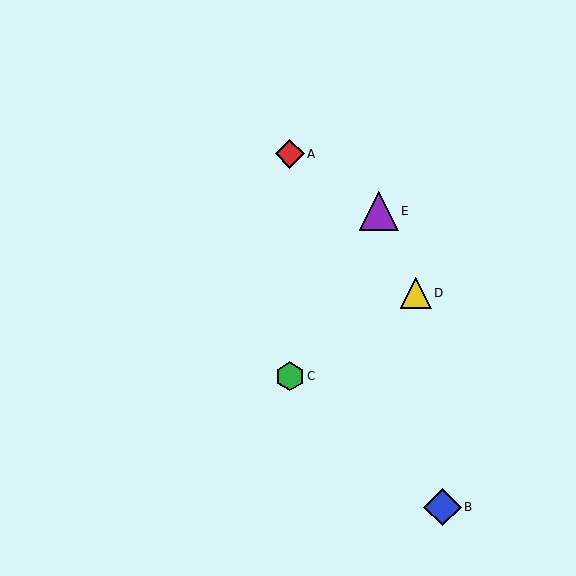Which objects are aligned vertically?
Objects A, C are aligned vertically.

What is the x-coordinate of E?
Object E is at x≈379.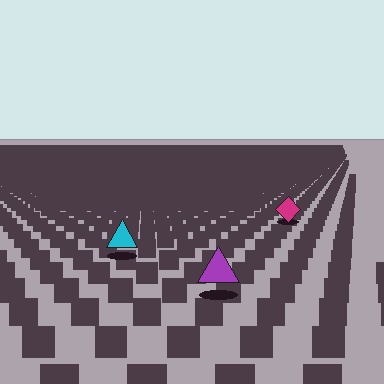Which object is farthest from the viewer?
The magenta diamond is farthest from the viewer. It appears smaller and the ground texture around it is denser.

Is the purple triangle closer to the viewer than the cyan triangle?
Yes. The purple triangle is closer — you can tell from the texture gradient: the ground texture is coarser near it.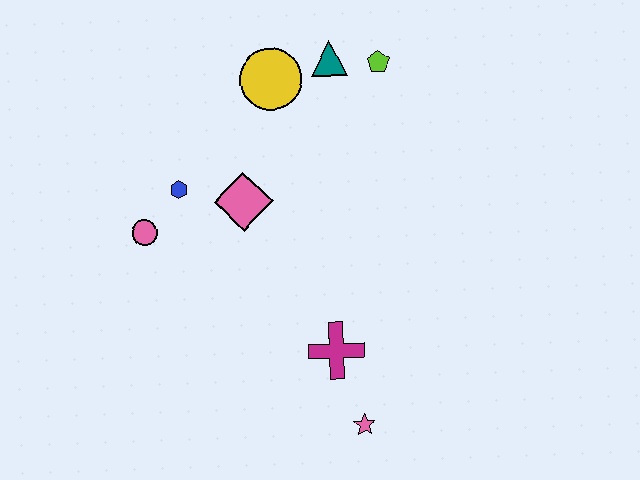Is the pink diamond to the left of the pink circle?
No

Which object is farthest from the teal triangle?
The pink star is farthest from the teal triangle.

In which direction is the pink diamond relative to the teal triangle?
The pink diamond is below the teal triangle.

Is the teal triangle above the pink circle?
Yes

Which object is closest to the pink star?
The magenta cross is closest to the pink star.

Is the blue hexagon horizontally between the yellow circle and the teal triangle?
No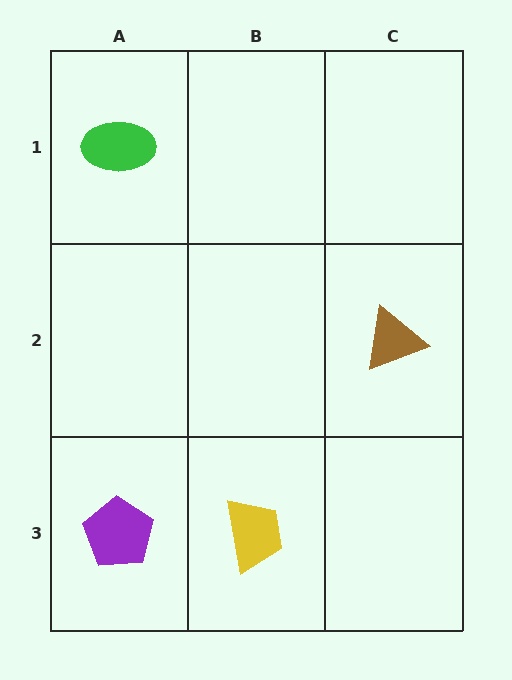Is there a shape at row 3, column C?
No, that cell is empty.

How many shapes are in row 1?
1 shape.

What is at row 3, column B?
A yellow trapezoid.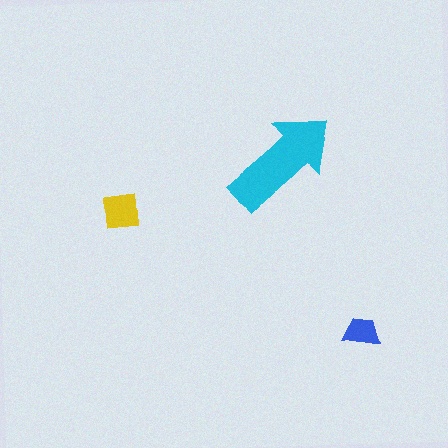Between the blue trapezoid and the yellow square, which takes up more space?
The yellow square.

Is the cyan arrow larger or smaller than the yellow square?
Larger.